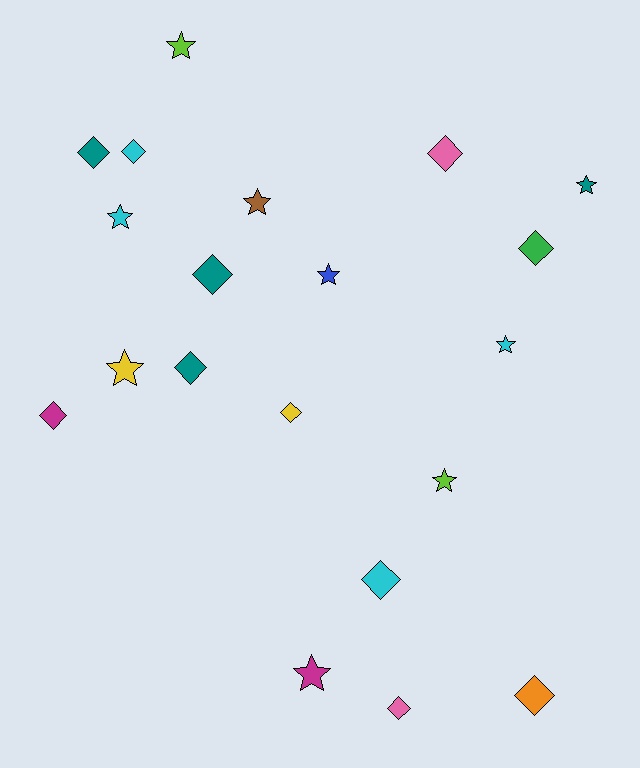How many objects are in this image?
There are 20 objects.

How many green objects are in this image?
There is 1 green object.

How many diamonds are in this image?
There are 11 diamonds.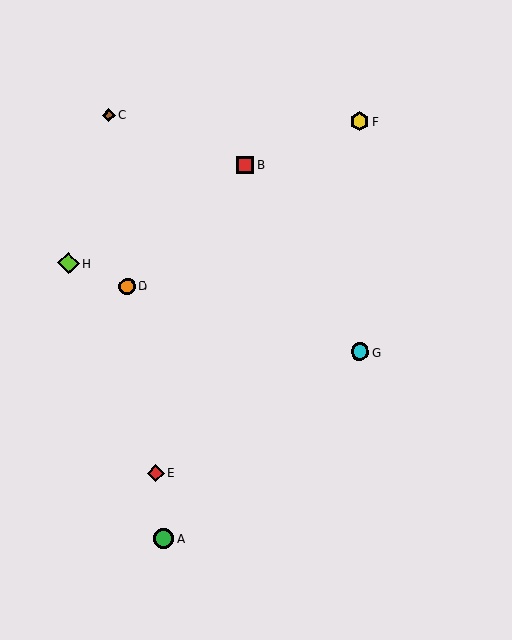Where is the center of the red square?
The center of the red square is at (245, 165).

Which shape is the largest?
The lime diamond (labeled H) is the largest.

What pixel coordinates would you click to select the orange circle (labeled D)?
Click at (127, 287) to select the orange circle D.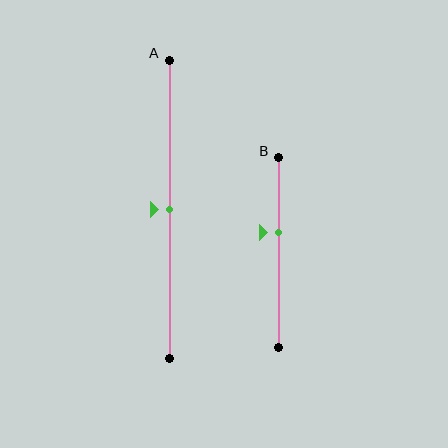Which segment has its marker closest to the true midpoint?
Segment A has its marker closest to the true midpoint.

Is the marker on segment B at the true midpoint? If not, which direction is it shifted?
No, the marker on segment B is shifted upward by about 11% of the segment length.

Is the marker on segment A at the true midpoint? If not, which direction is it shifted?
Yes, the marker on segment A is at the true midpoint.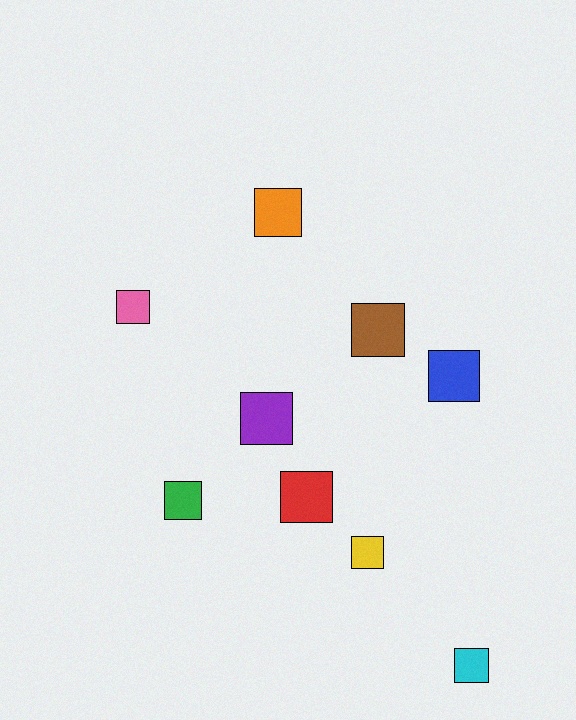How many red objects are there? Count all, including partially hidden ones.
There is 1 red object.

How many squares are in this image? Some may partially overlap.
There are 9 squares.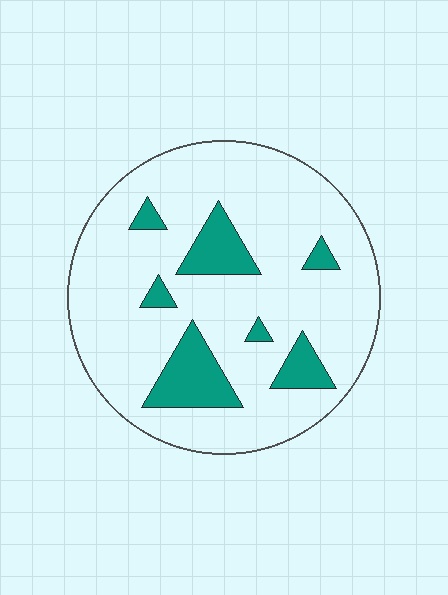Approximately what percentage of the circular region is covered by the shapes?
Approximately 15%.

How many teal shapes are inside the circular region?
7.